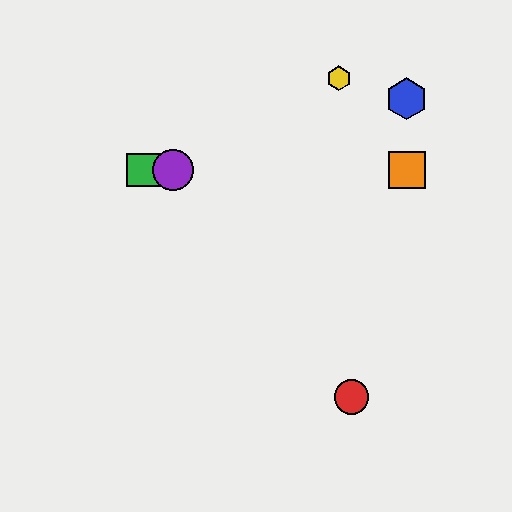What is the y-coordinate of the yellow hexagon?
The yellow hexagon is at y≈78.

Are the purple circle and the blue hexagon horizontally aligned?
No, the purple circle is at y≈170 and the blue hexagon is at y≈99.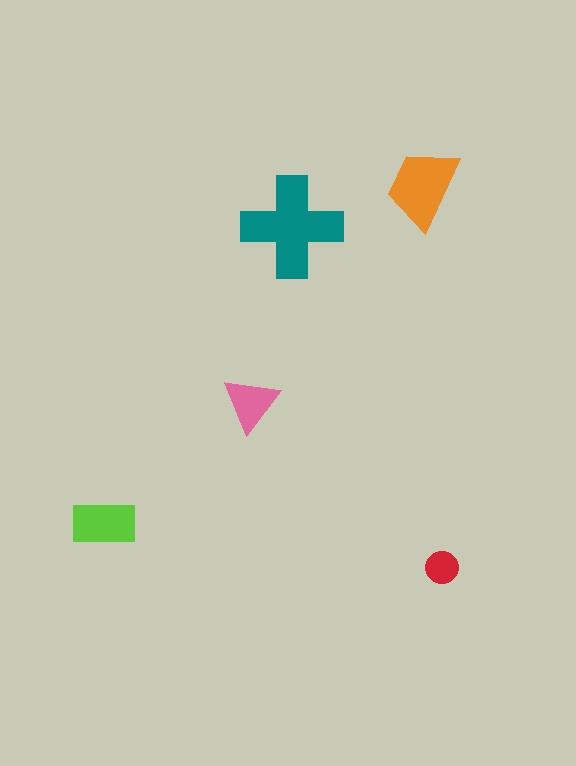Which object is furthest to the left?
The lime rectangle is leftmost.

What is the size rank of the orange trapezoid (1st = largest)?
2nd.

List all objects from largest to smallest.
The teal cross, the orange trapezoid, the lime rectangle, the pink triangle, the red circle.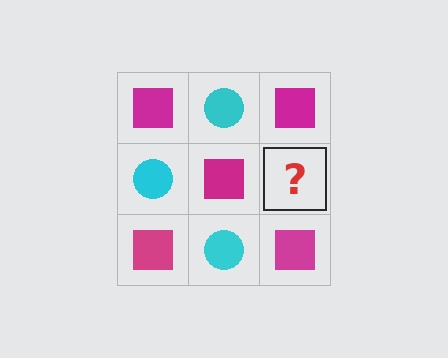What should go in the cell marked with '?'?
The missing cell should contain a cyan circle.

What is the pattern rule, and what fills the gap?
The rule is that it alternates magenta square and cyan circle in a checkerboard pattern. The gap should be filled with a cyan circle.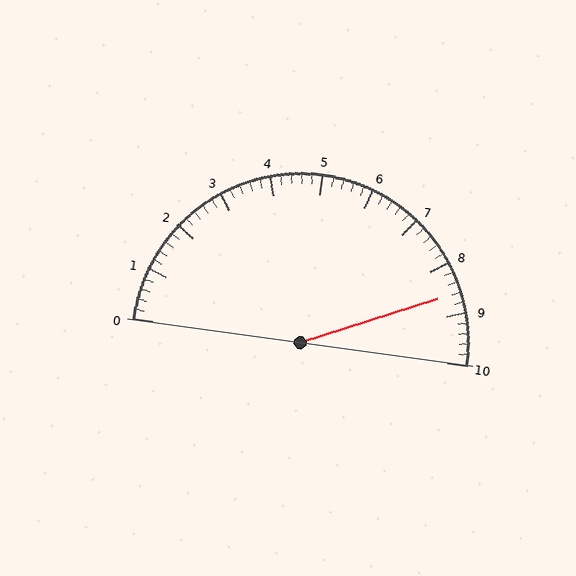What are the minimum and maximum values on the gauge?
The gauge ranges from 0 to 10.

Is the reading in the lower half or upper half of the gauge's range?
The reading is in the upper half of the range (0 to 10).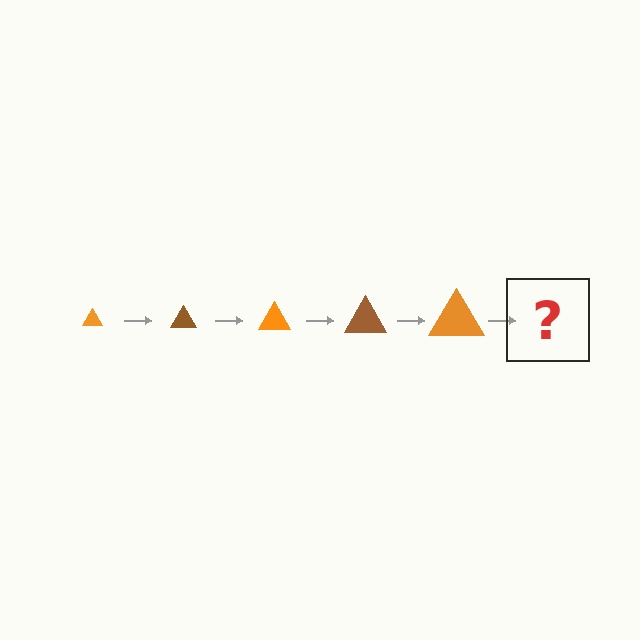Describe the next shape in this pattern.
It should be a brown triangle, larger than the previous one.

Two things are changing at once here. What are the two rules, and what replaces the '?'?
The two rules are that the triangle grows larger each step and the color cycles through orange and brown. The '?' should be a brown triangle, larger than the previous one.